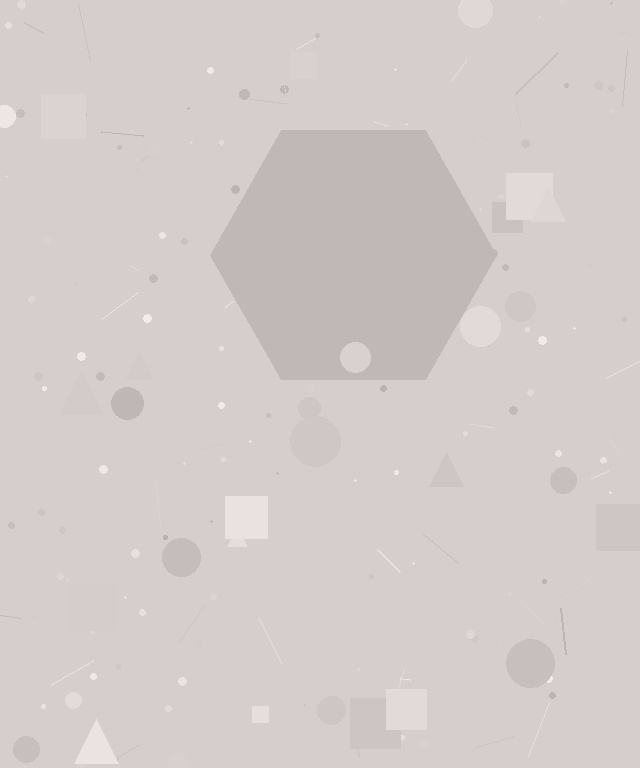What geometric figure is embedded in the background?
A hexagon is embedded in the background.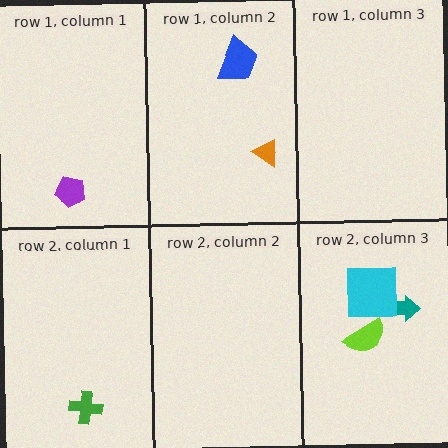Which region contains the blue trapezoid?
The row 1, column 2 region.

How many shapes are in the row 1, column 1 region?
1.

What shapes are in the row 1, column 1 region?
The purple pentagon.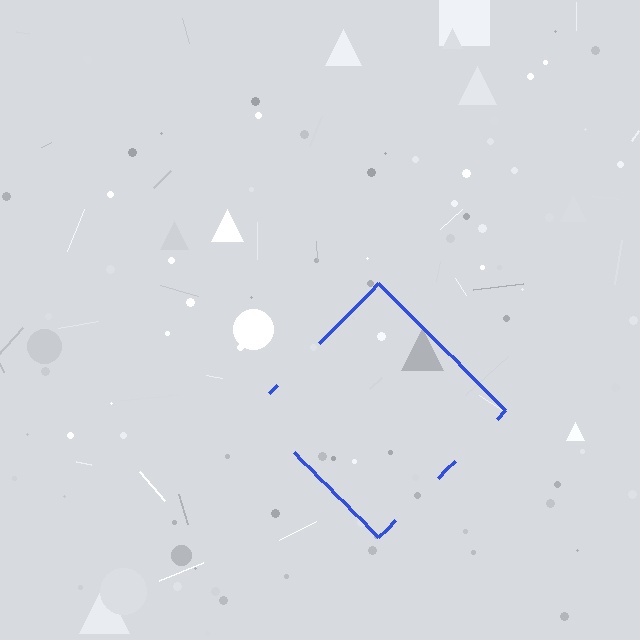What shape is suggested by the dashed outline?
The dashed outline suggests a diamond.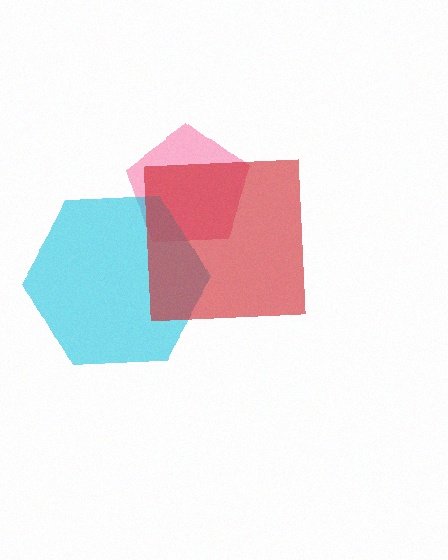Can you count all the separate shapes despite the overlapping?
Yes, there are 3 separate shapes.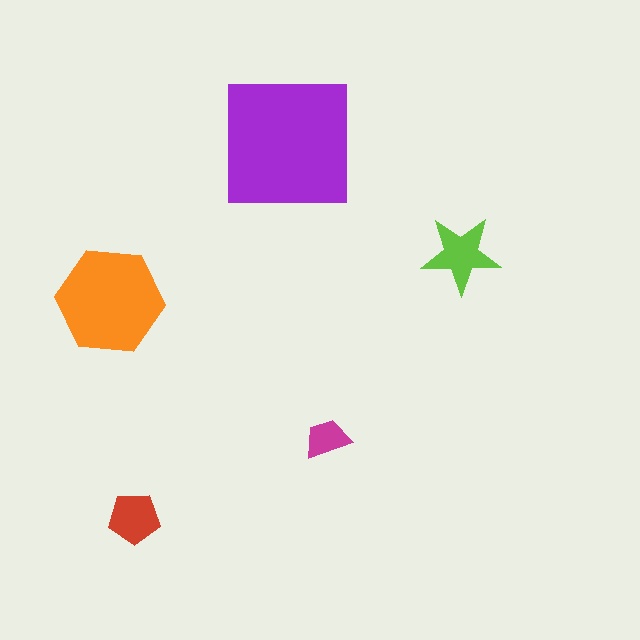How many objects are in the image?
There are 5 objects in the image.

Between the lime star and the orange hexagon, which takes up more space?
The orange hexagon.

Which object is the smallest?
The magenta trapezoid.